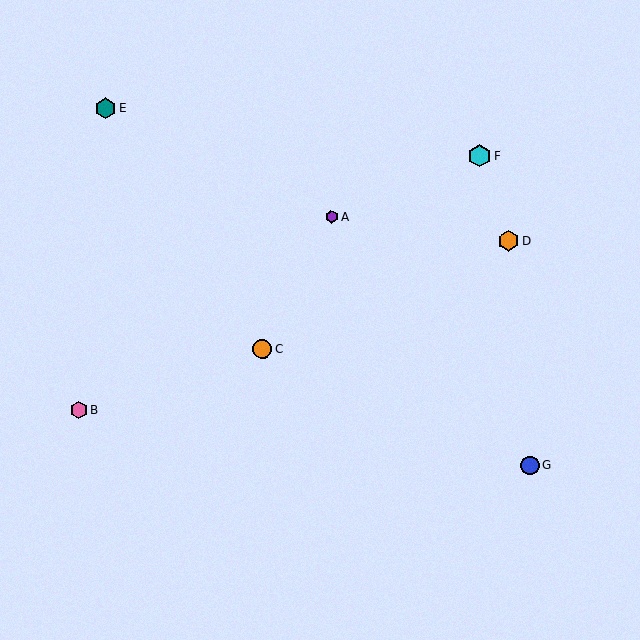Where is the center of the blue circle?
The center of the blue circle is at (530, 465).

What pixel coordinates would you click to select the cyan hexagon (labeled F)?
Click at (479, 155) to select the cyan hexagon F.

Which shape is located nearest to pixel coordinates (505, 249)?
The orange hexagon (labeled D) at (508, 241) is nearest to that location.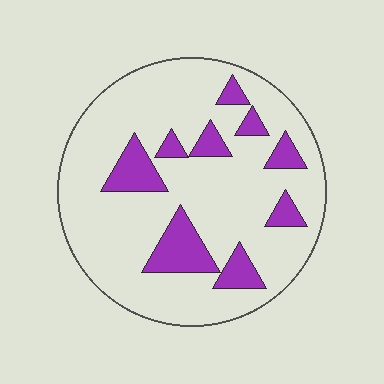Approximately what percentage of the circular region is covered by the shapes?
Approximately 20%.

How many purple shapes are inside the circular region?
9.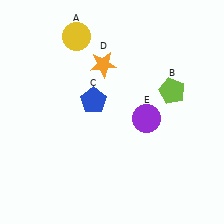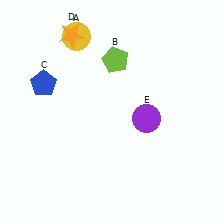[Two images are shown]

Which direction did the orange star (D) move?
The orange star (D) moved left.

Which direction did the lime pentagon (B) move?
The lime pentagon (B) moved left.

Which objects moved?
The objects that moved are: the lime pentagon (B), the blue pentagon (C), the orange star (D).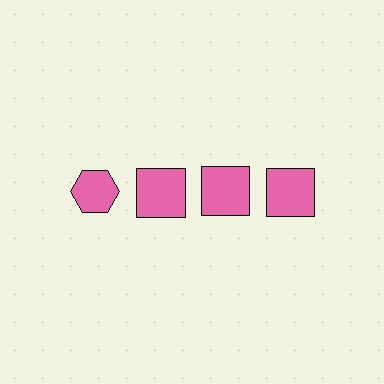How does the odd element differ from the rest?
It has a different shape: hexagon instead of square.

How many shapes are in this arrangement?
There are 4 shapes arranged in a grid pattern.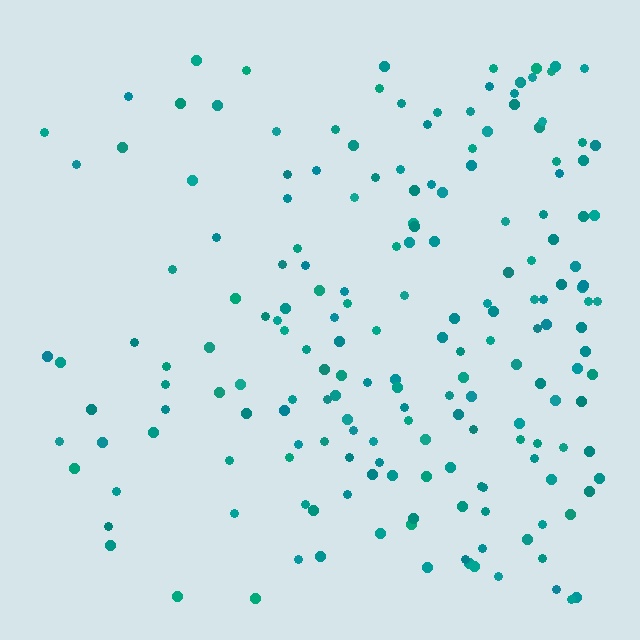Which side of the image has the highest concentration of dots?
The right.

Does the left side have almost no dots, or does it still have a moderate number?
Still a moderate number, just noticeably fewer than the right.